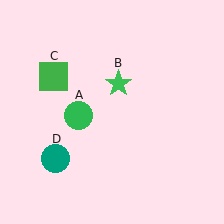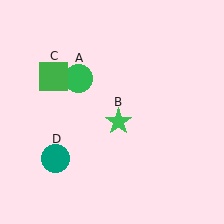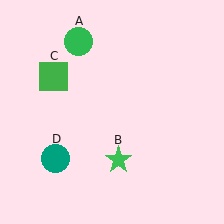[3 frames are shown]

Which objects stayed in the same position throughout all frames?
Green square (object C) and teal circle (object D) remained stationary.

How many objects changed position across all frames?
2 objects changed position: green circle (object A), green star (object B).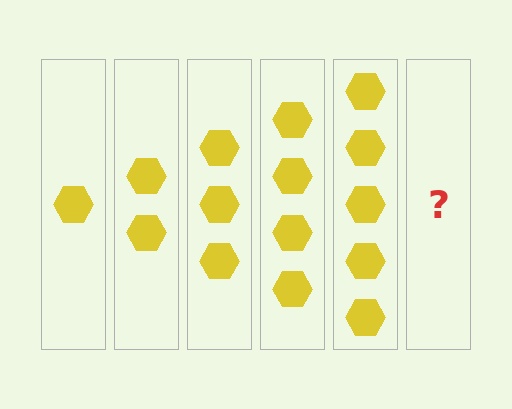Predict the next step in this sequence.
The next step is 6 hexagons.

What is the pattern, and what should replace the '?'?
The pattern is that each step adds one more hexagon. The '?' should be 6 hexagons.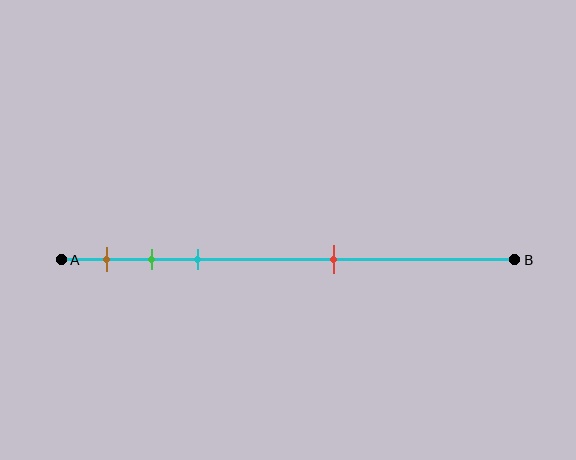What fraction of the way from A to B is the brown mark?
The brown mark is approximately 10% (0.1) of the way from A to B.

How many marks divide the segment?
There are 4 marks dividing the segment.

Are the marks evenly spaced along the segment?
No, the marks are not evenly spaced.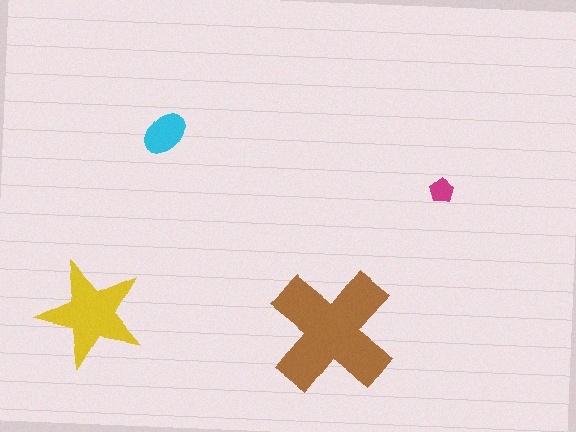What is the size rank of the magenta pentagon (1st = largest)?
4th.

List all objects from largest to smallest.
The brown cross, the yellow star, the cyan ellipse, the magenta pentagon.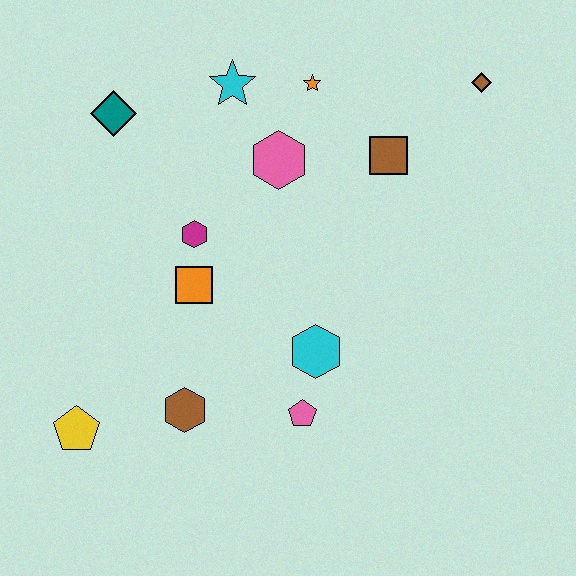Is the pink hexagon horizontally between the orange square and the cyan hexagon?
Yes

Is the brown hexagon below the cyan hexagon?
Yes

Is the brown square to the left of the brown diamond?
Yes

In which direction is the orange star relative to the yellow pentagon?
The orange star is above the yellow pentagon.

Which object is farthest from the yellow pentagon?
The brown diamond is farthest from the yellow pentagon.